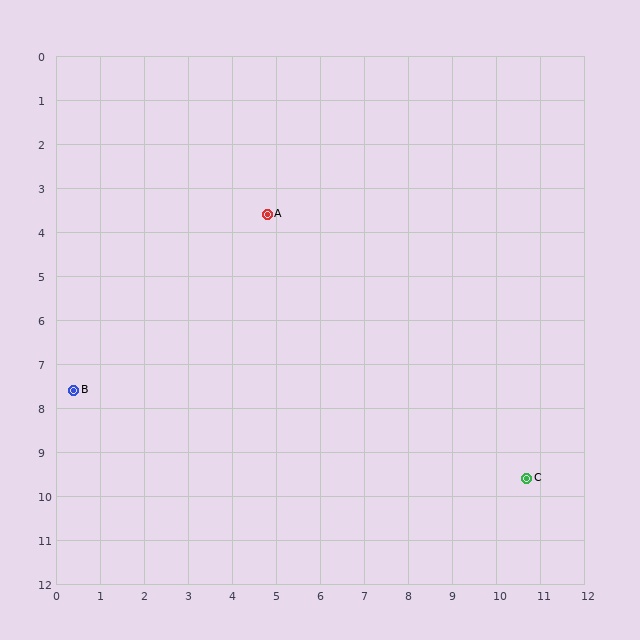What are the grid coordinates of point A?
Point A is at approximately (4.8, 3.6).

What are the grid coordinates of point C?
Point C is at approximately (10.7, 9.6).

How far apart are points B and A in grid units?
Points B and A are about 5.9 grid units apart.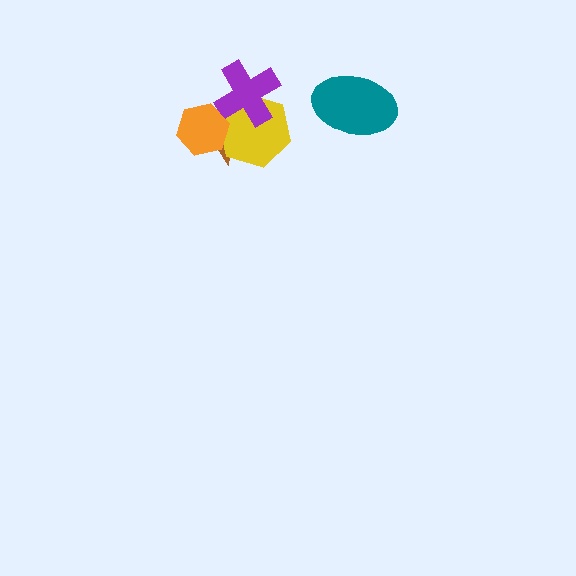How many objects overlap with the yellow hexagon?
3 objects overlap with the yellow hexagon.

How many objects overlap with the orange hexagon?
2 objects overlap with the orange hexagon.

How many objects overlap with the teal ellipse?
0 objects overlap with the teal ellipse.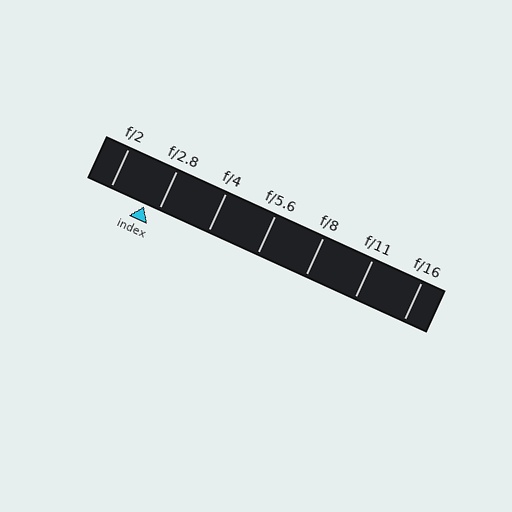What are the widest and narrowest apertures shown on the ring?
The widest aperture shown is f/2 and the narrowest is f/16.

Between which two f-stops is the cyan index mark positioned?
The index mark is between f/2 and f/2.8.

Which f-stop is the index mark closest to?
The index mark is closest to f/2.8.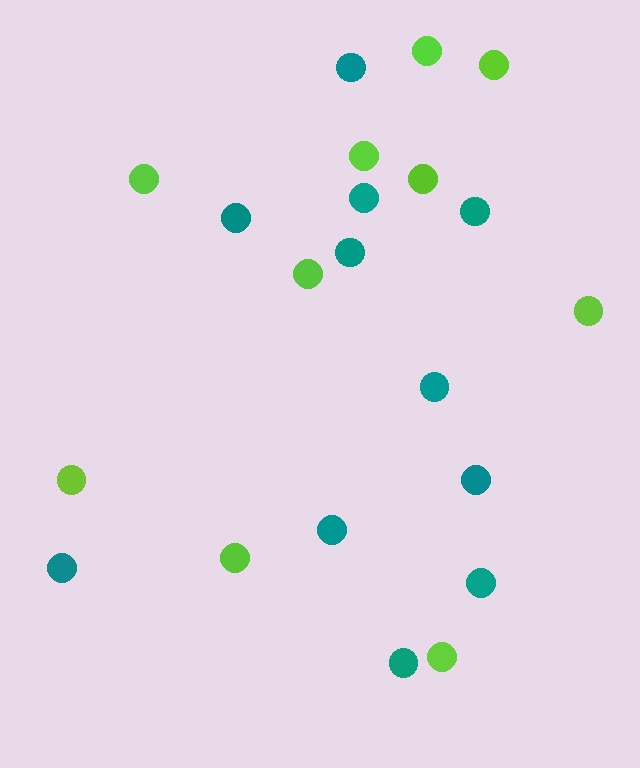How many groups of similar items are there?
There are 2 groups: one group of lime circles (10) and one group of teal circles (11).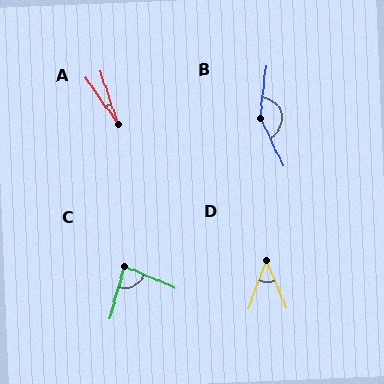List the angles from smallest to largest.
A (17°), D (43°), C (82°), B (148°).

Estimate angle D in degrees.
Approximately 43 degrees.